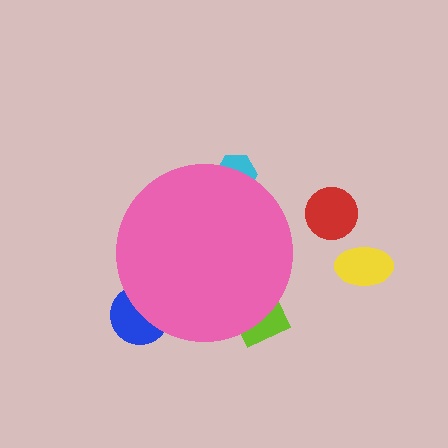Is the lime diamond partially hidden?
Yes, the lime diamond is partially hidden behind the pink circle.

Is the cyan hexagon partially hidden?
Yes, the cyan hexagon is partially hidden behind the pink circle.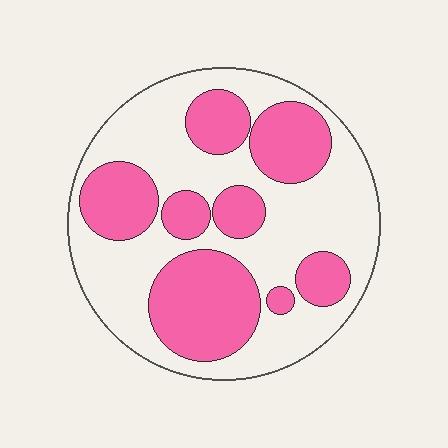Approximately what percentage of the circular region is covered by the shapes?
Approximately 40%.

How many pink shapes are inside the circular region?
8.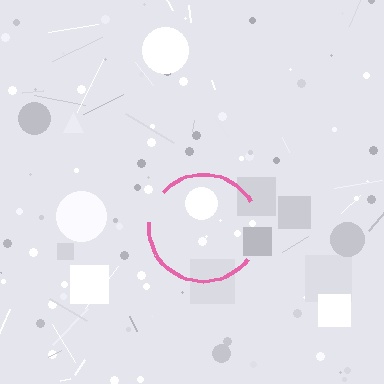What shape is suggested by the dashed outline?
The dashed outline suggests a circle.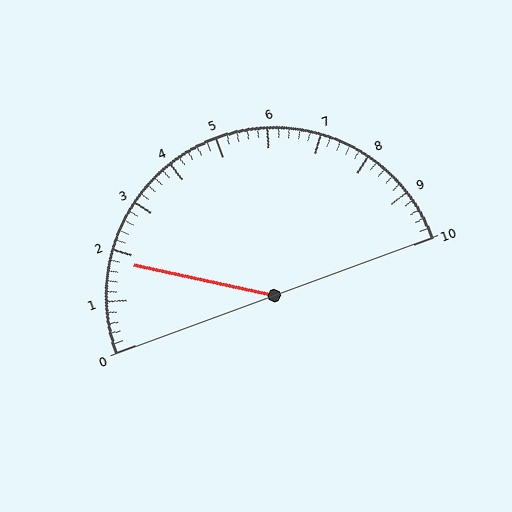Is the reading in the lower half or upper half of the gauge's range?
The reading is in the lower half of the range (0 to 10).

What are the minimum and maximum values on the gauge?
The gauge ranges from 0 to 10.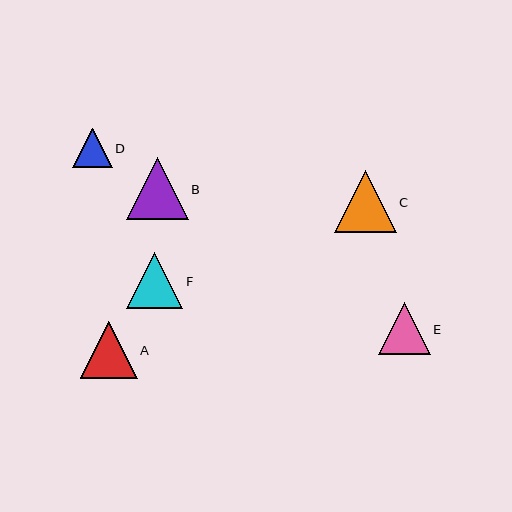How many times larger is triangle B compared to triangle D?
Triangle B is approximately 1.6 times the size of triangle D.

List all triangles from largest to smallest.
From largest to smallest: B, C, A, F, E, D.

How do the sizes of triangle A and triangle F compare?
Triangle A and triangle F are approximately the same size.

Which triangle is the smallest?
Triangle D is the smallest with a size of approximately 40 pixels.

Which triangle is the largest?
Triangle B is the largest with a size of approximately 62 pixels.